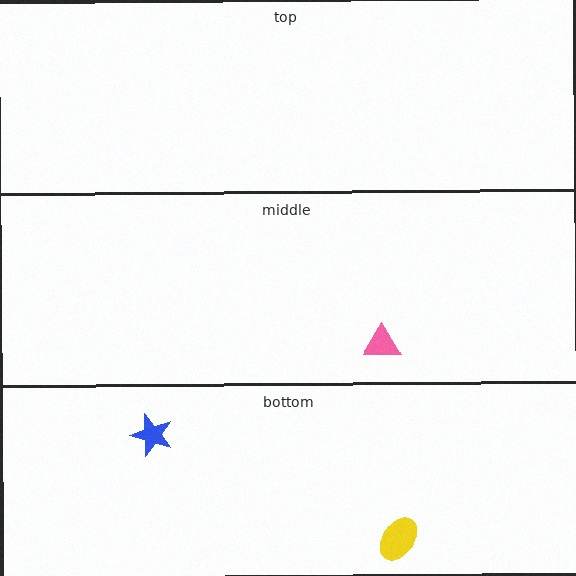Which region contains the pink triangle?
The middle region.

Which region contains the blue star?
The bottom region.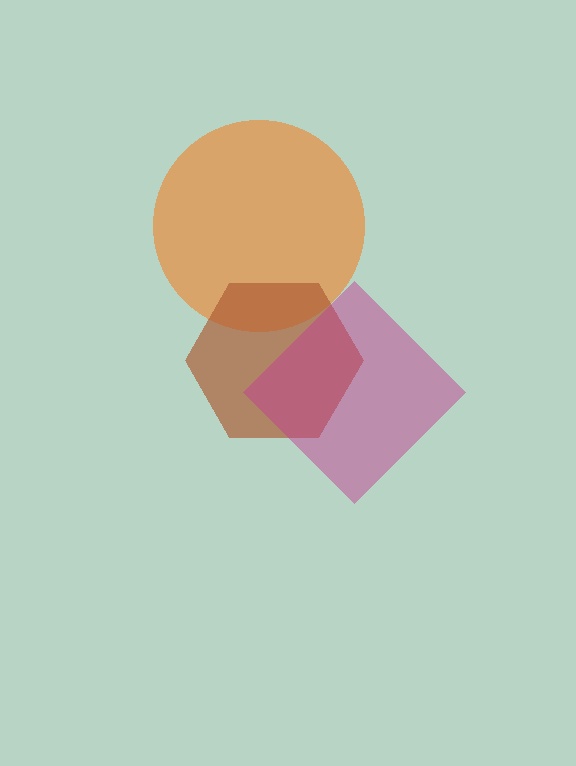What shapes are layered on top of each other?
The layered shapes are: an orange circle, a brown hexagon, a magenta diamond.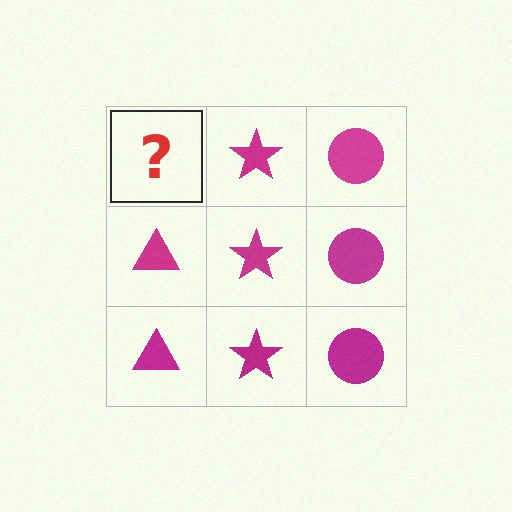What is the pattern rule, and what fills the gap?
The rule is that each column has a consistent shape. The gap should be filled with a magenta triangle.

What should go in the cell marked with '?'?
The missing cell should contain a magenta triangle.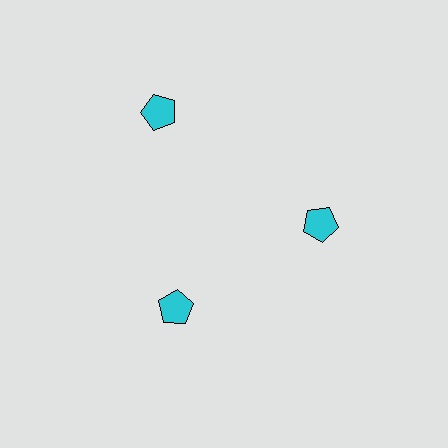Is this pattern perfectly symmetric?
No. The 3 cyan pentagons are arranged in a ring, but one element near the 11 o'clock position is pushed outward from the center, breaking the 3-fold rotational symmetry.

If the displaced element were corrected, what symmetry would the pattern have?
It would have 3-fold rotational symmetry — the pattern would map onto itself every 120 degrees.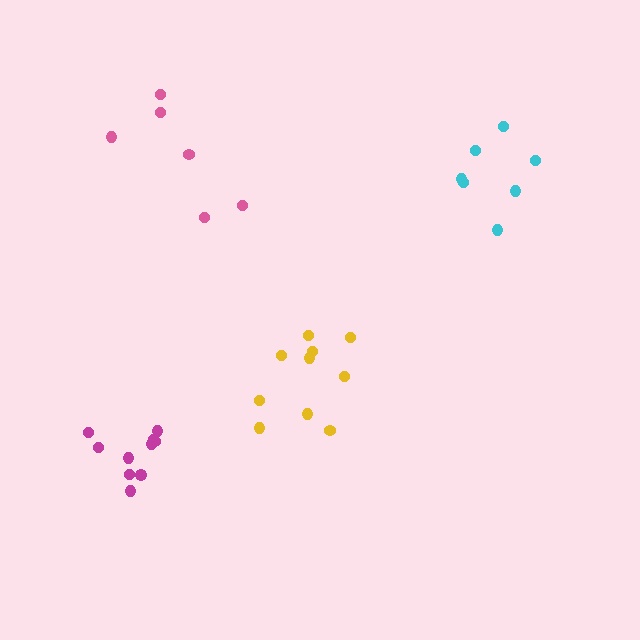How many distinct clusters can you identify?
There are 4 distinct clusters.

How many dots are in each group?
Group 1: 10 dots, Group 2: 7 dots, Group 3: 10 dots, Group 4: 6 dots (33 total).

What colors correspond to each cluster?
The clusters are colored: yellow, cyan, magenta, pink.